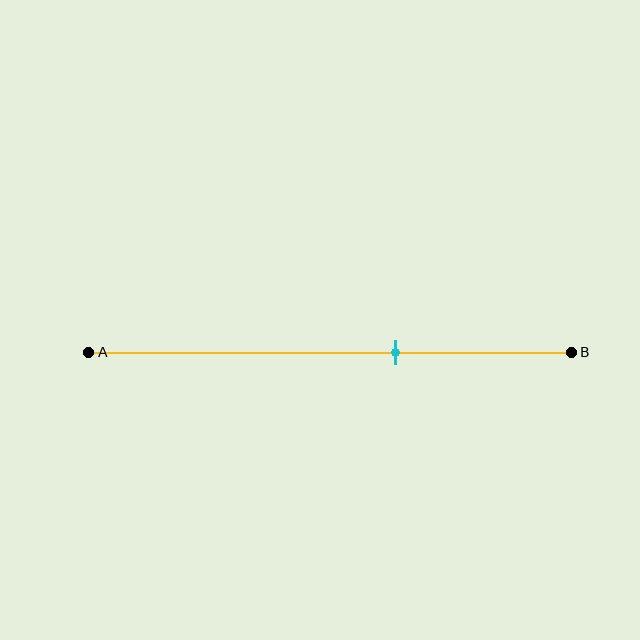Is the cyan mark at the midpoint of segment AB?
No, the mark is at about 65% from A, not at the 50% midpoint.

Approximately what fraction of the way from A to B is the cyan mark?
The cyan mark is approximately 65% of the way from A to B.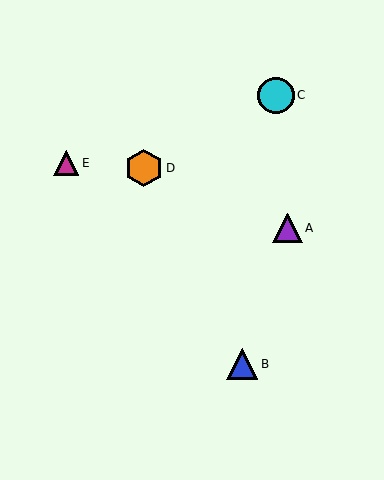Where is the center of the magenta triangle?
The center of the magenta triangle is at (66, 163).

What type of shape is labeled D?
Shape D is an orange hexagon.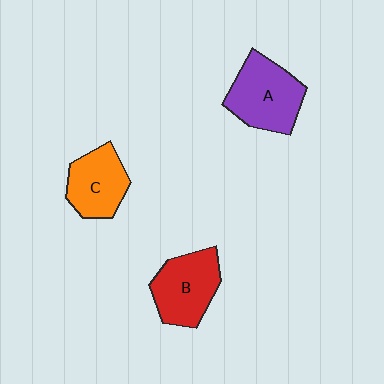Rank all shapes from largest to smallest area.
From largest to smallest: A (purple), B (red), C (orange).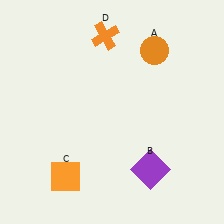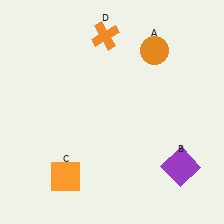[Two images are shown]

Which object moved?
The purple square (B) moved right.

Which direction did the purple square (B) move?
The purple square (B) moved right.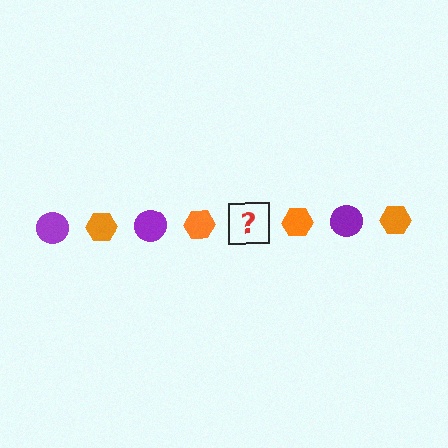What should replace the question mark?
The question mark should be replaced with a purple circle.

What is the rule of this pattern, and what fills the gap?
The rule is that the pattern alternates between purple circle and orange hexagon. The gap should be filled with a purple circle.